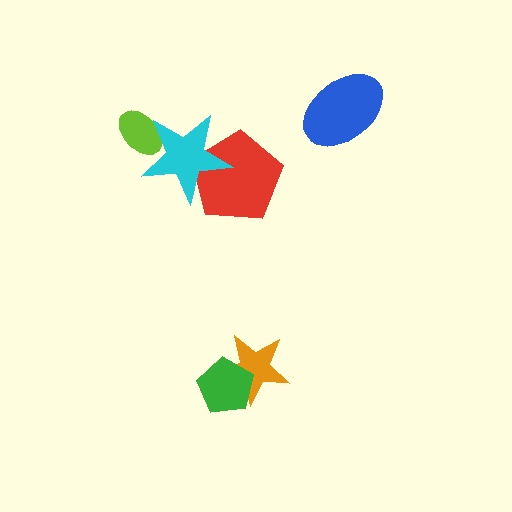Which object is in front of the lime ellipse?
The cyan star is in front of the lime ellipse.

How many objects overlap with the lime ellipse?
1 object overlaps with the lime ellipse.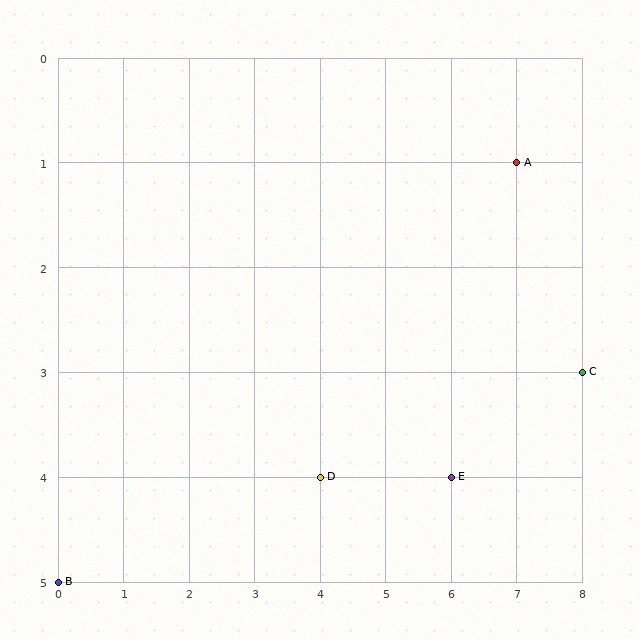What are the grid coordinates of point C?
Point C is at grid coordinates (8, 3).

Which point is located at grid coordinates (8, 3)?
Point C is at (8, 3).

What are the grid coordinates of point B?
Point B is at grid coordinates (0, 5).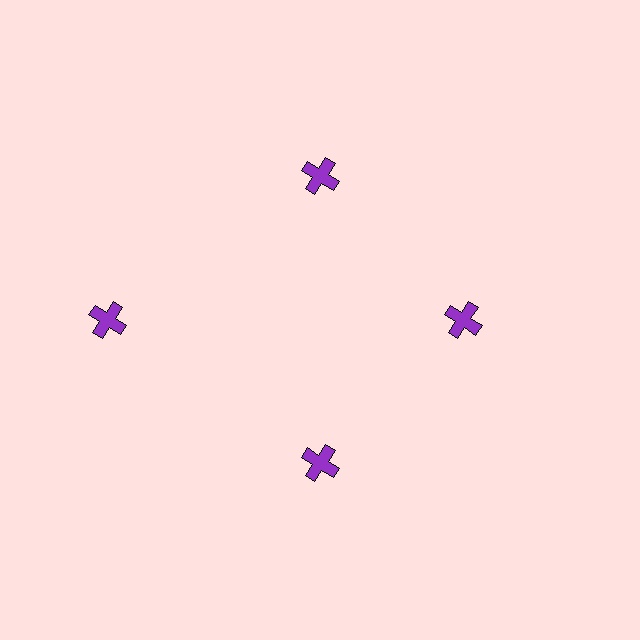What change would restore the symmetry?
The symmetry would be restored by moving it inward, back onto the ring so that all 4 crosses sit at equal angles and equal distance from the center.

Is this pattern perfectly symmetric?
No. The 4 purple crosses are arranged in a ring, but one element near the 9 o'clock position is pushed outward from the center, breaking the 4-fold rotational symmetry.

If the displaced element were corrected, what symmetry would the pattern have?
It would have 4-fold rotational symmetry — the pattern would map onto itself every 90 degrees.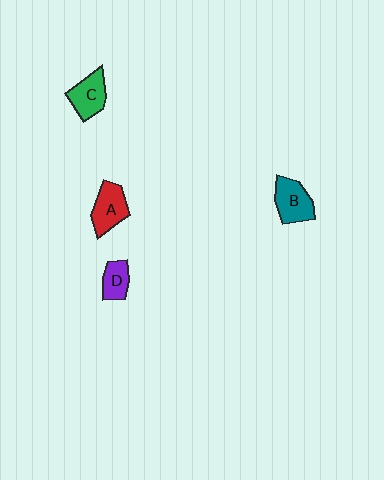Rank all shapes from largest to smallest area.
From largest to smallest: B (teal), A (red), C (green), D (purple).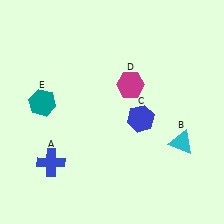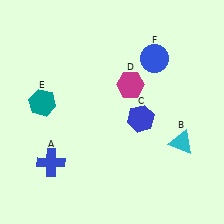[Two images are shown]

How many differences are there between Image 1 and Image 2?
There is 1 difference between the two images.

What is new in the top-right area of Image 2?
A blue circle (F) was added in the top-right area of Image 2.